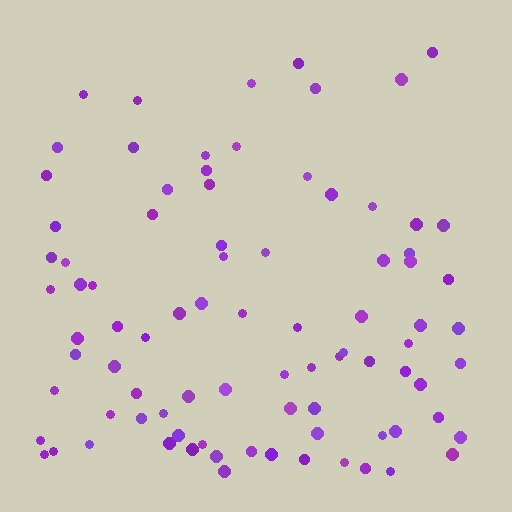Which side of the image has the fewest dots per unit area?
The top.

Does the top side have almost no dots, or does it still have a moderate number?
Still a moderate number, just noticeably fewer than the bottom.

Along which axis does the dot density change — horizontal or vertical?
Vertical.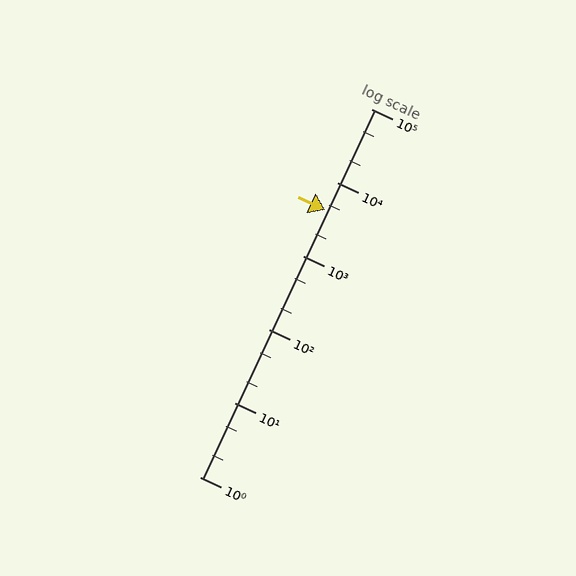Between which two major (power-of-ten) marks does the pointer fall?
The pointer is between 1000 and 10000.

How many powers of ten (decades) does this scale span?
The scale spans 5 decades, from 1 to 100000.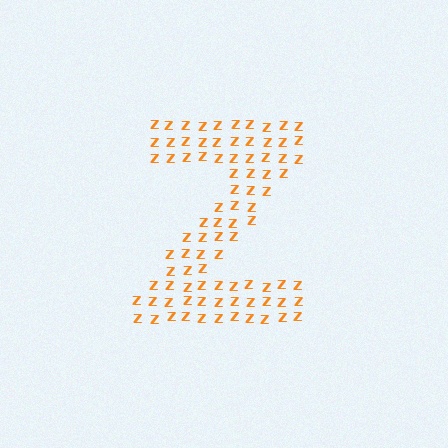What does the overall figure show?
The overall figure shows the letter Z.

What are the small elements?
The small elements are letter Z's.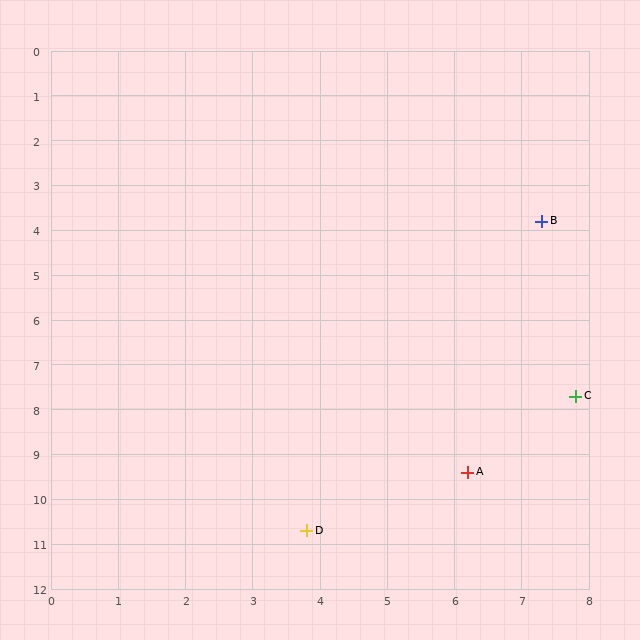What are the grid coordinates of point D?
Point D is at approximately (3.8, 10.7).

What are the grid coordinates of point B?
Point B is at approximately (7.3, 3.8).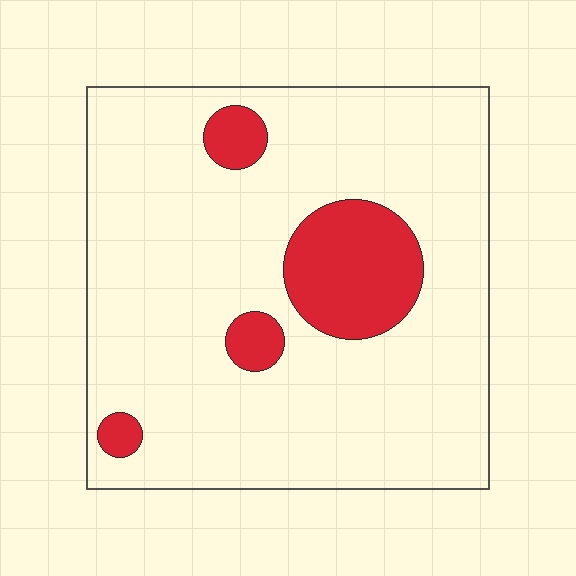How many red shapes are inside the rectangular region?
4.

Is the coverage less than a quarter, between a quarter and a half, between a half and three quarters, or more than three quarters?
Less than a quarter.